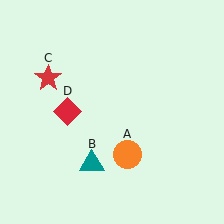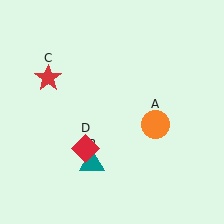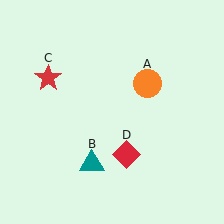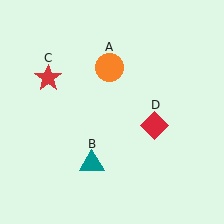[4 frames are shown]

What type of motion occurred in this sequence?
The orange circle (object A), red diamond (object D) rotated counterclockwise around the center of the scene.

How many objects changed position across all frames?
2 objects changed position: orange circle (object A), red diamond (object D).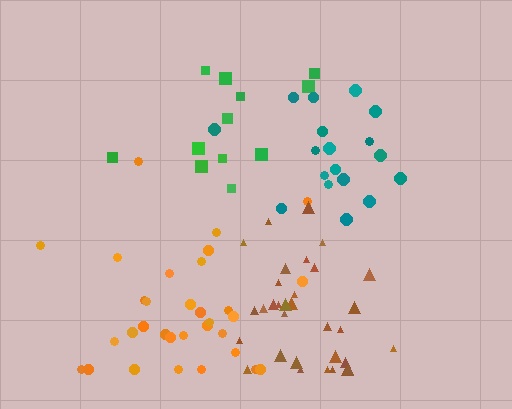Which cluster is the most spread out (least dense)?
Green.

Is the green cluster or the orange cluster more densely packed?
Orange.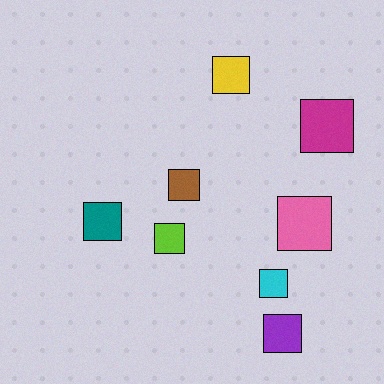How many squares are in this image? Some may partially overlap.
There are 8 squares.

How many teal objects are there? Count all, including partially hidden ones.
There is 1 teal object.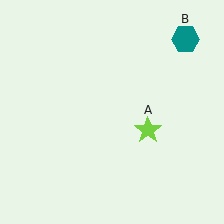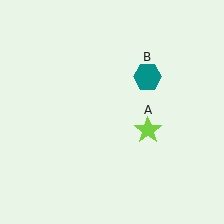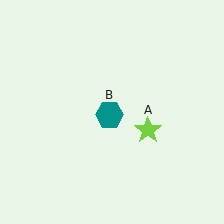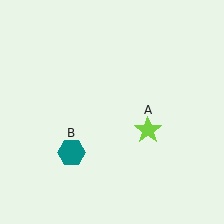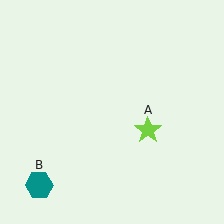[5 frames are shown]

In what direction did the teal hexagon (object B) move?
The teal hexagon (object B) moved down and to the left.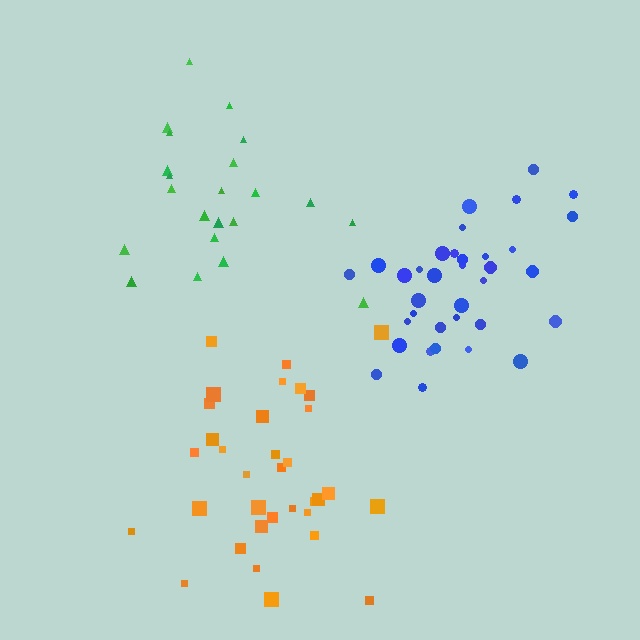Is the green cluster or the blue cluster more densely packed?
Blue.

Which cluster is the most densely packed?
Blue.